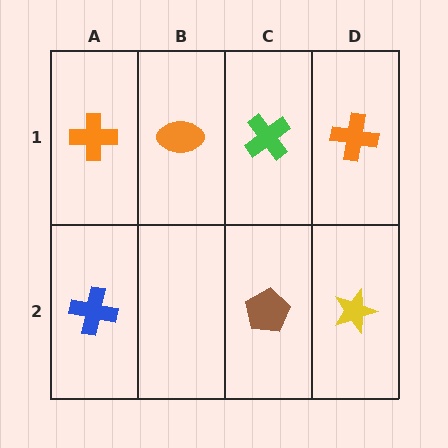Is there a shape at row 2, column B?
No, that cell is empty.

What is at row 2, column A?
A blue cross.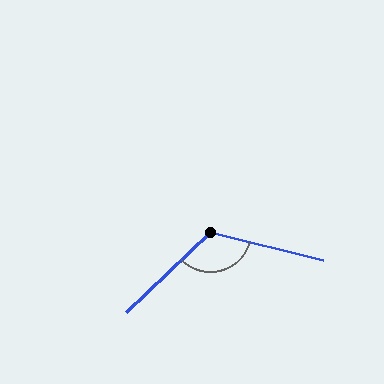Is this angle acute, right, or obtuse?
It is obtuse.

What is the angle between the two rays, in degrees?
Approximately 122 degrees.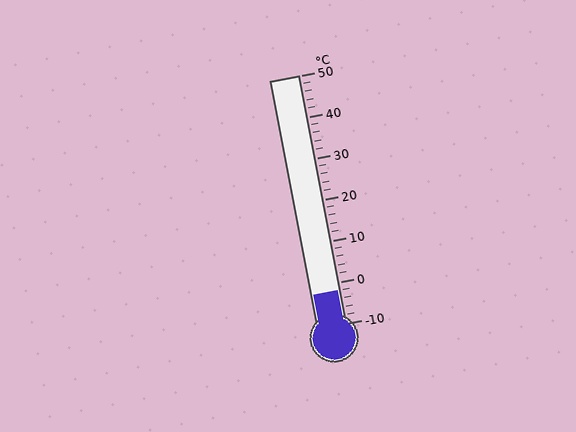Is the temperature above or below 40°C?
The temperature is below 40°C.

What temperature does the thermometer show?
The thermometer shows approximately -2°C.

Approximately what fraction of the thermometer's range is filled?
The thermometer is filled to approximately 15% of its range.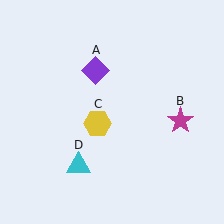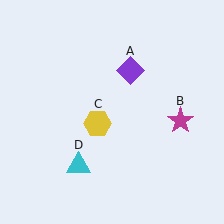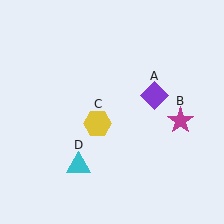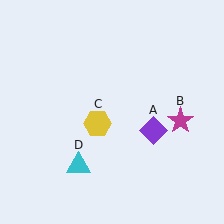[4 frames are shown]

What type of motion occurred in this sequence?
The purple diamond (object A) rotated clockwise around the center of the scene.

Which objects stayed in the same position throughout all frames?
Magenta star (object B) and yellow hexagon (object C) and cyan triangle (object D) remained stationary.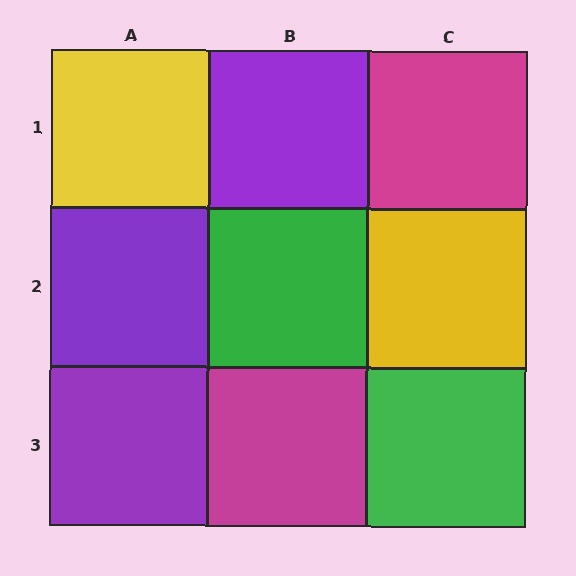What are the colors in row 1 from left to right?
Yellow, purple, magenta.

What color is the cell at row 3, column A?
Purple.